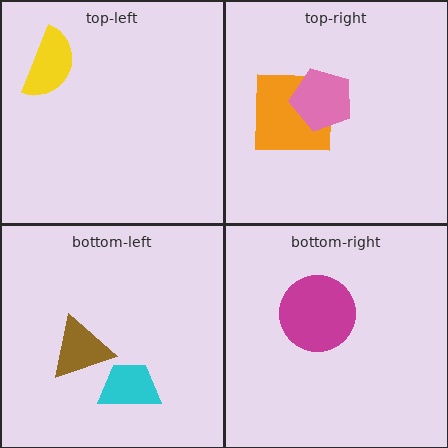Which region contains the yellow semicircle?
The top-left region.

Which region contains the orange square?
The top-right region.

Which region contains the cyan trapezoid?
The bottom-left region.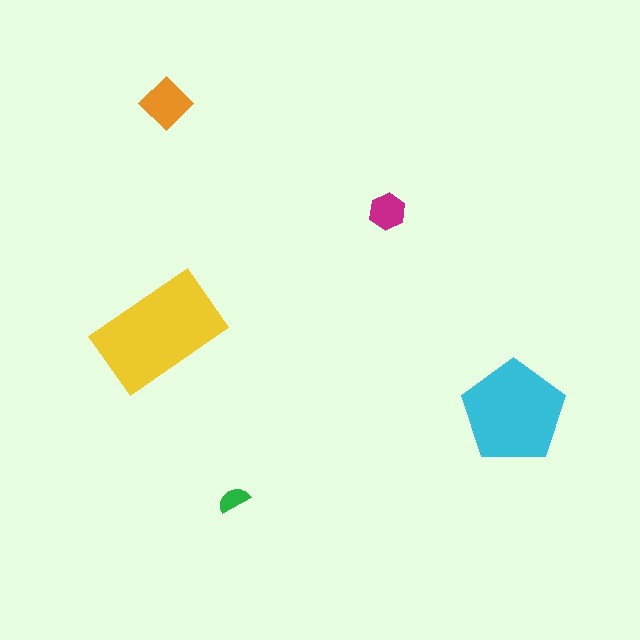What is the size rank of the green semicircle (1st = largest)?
5th.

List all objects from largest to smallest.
The yellow rectangle, the cyan pentagon, the orange diamond, the magenta hexagon, the green semicircle.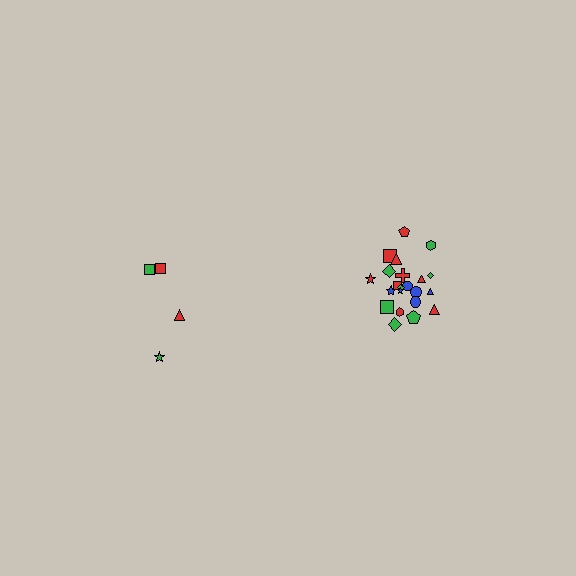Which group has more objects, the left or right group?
The right group.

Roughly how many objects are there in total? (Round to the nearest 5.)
Roughly 25 objects in total.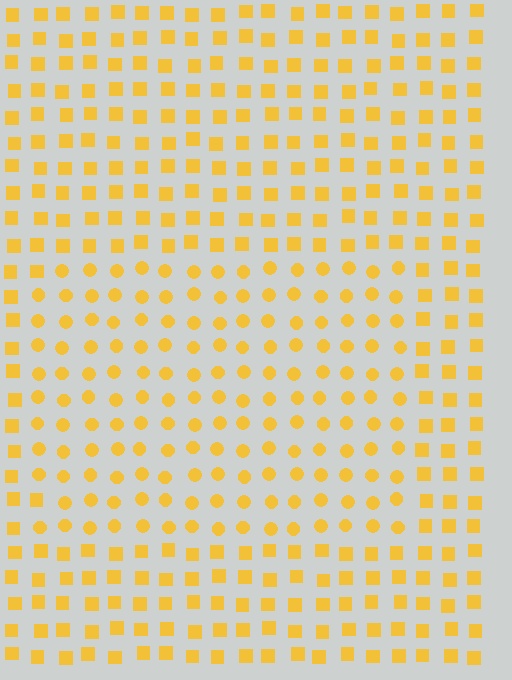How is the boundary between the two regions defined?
The boundary is defined by a change in element shape: circles inside vs. squares outside. All elements share the same color and spacing.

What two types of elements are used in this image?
The image uses circles inside the rectangle region and squares outside it.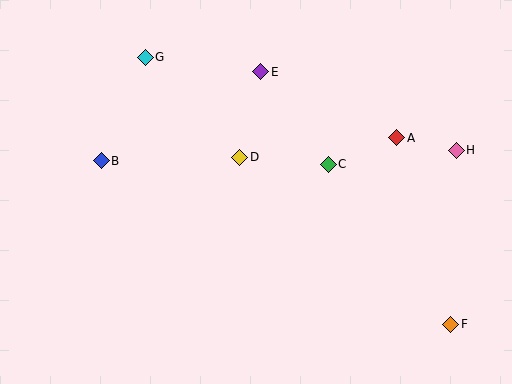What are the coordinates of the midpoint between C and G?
The midpoint between C and G is at (237, 111).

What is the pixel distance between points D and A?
The distance between D and A is 158 pixels.